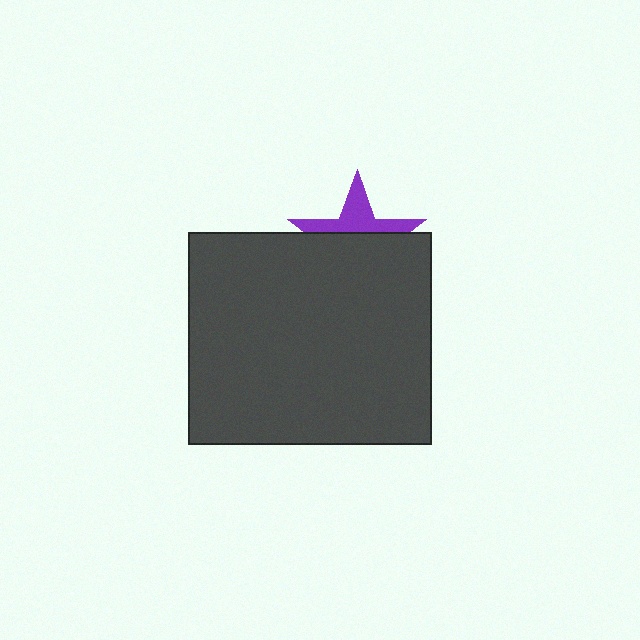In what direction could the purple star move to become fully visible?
The purple star could move up. That would shift it out from behind the dark gray rectangle entirely.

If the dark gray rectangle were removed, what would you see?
You would see the complete purple star.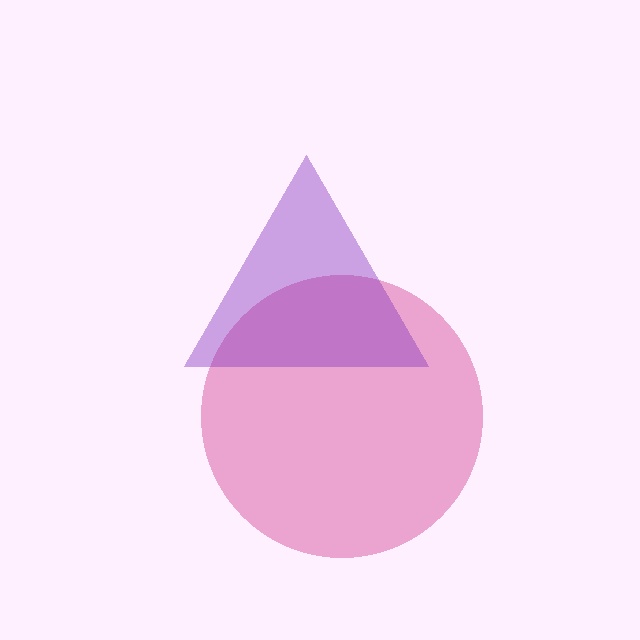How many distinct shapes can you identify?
There are 2 distinct shapes: a pink circle, a purple triangle.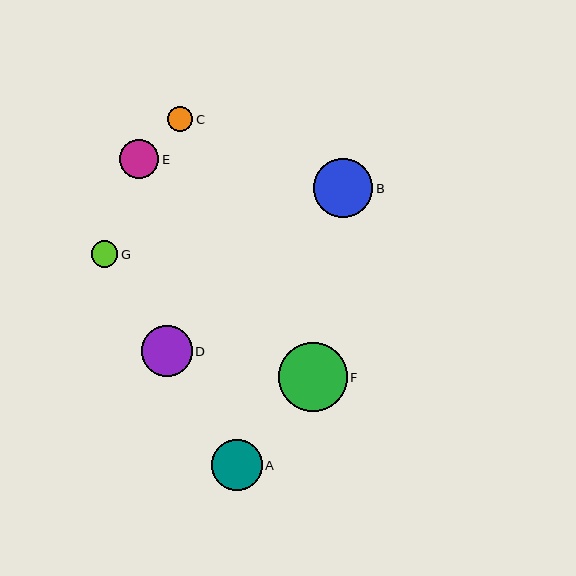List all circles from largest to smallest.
From largest to smallest: F, B, D, A, E, G, C.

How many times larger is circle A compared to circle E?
Circle A is approximately 1.3 times the size of circle E.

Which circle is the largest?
Circle F is the largest with a size of approximately 69 pixels.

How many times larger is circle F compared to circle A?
Circle F is approximately 1.4 times the size of circle A.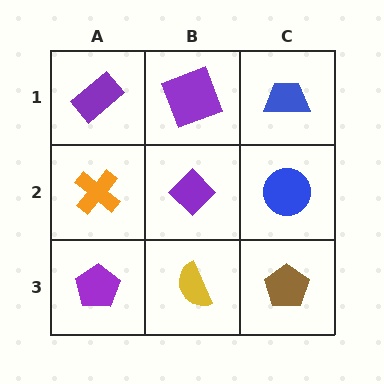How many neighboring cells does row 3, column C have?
2.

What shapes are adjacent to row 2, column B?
A purple square (row 1, column B), a yellow semicircle (row 3, column B), an orange cross (row 2, column A), a blue circle (row 2, column C).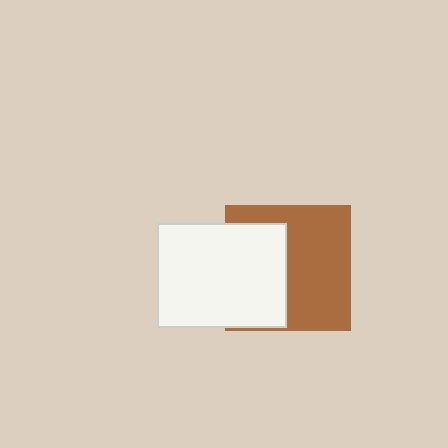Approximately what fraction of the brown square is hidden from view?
Roughly 41% of the brown square is hidden behind the white rectangle.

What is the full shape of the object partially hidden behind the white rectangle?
The partially hidden object is a brown square.